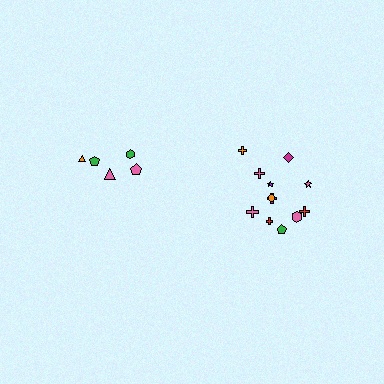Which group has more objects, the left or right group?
The right group.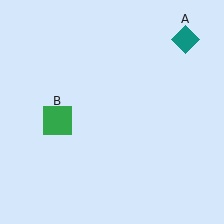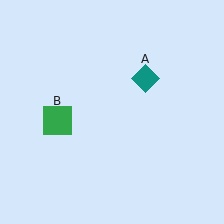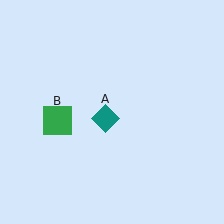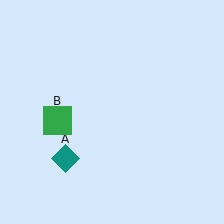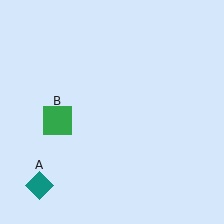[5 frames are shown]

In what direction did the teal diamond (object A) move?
The teal diamond (object A) moved down and to the left.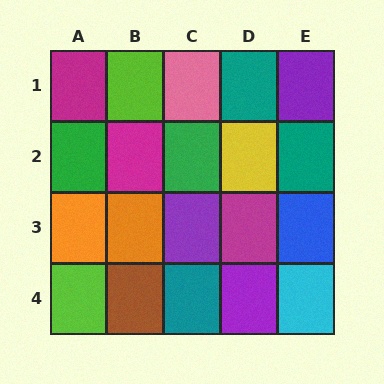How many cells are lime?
2 cells are lime.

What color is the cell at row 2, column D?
Yellow.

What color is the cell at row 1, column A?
Magenta.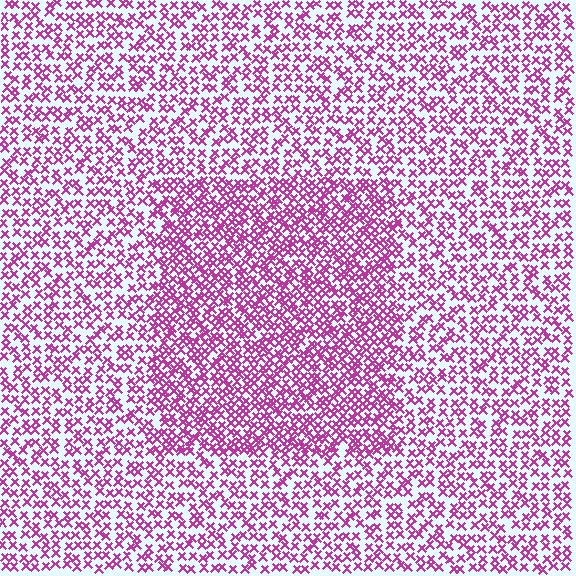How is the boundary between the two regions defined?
The boundary is defined by a change in element density (approximately 1.7x ratio). All elements are the same color, size, and shape.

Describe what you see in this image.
The image contains small magenta elements arranged at two different densities. A rectangle-shaped region is visible where the elements are more densely packed than the surrounding area.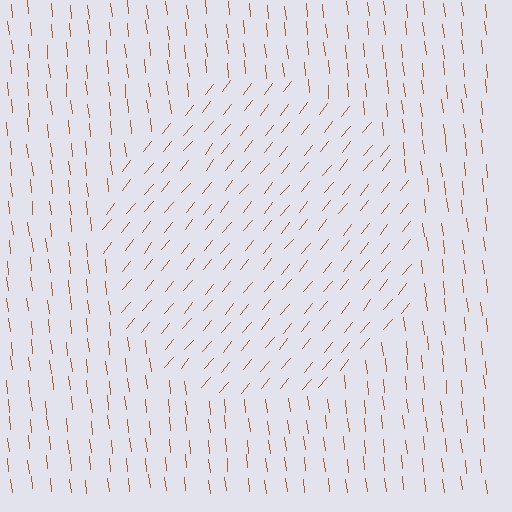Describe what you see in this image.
The image is filled with small brown line segments. A circle region in the image has lines oriented differently from the surrounding lines, creating a visible texture boundary.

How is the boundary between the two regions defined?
The boundary is defined purely by a change in line orientation (approximately 45 degrees difference). All lines are the same color and thickness.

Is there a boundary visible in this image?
Yes, there is a texture boundary formed by a change in line orientation.